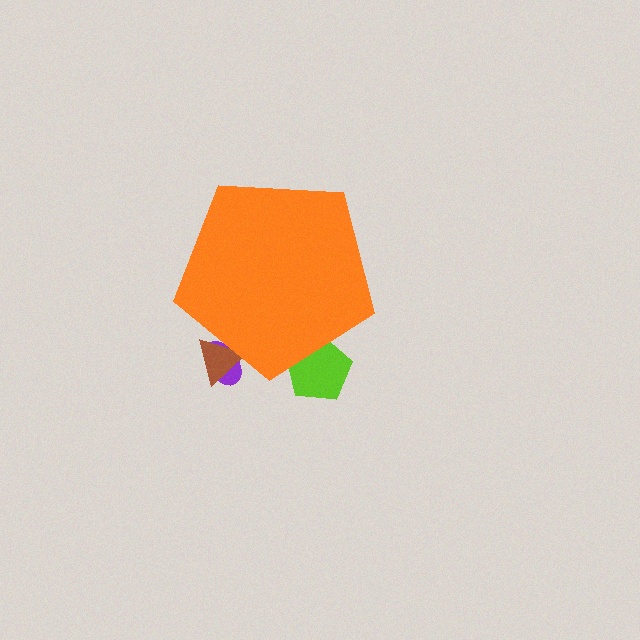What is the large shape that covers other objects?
An orange pentagon.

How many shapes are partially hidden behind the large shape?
3 shapes are partially hidden.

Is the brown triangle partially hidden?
Yes, the brown triangle is partially hidden behind the orange pentagon.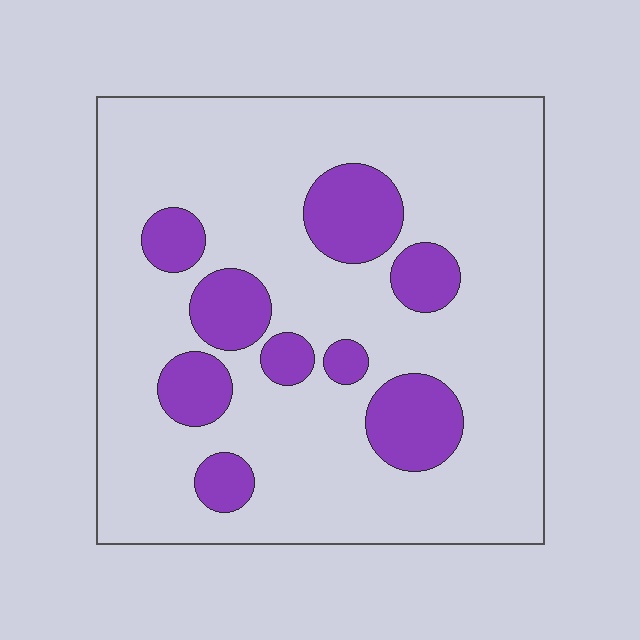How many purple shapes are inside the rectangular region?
9.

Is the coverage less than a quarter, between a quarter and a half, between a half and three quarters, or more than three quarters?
Less than a quarter.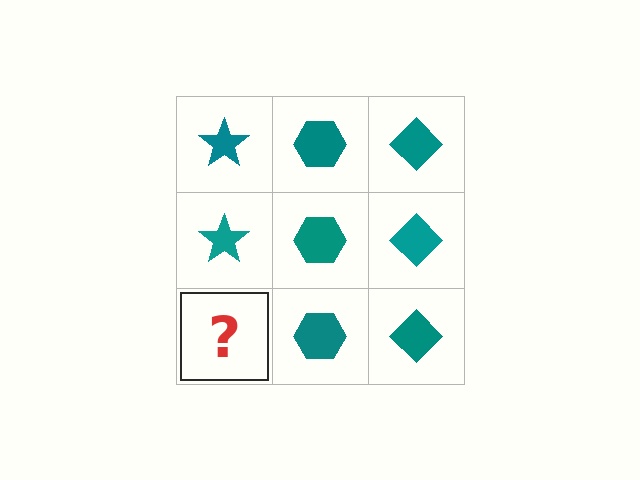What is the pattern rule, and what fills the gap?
The rule is that each column has a consistent shape. The gap should be filled with a teal star.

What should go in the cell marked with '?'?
The missing cell should contain a teal star.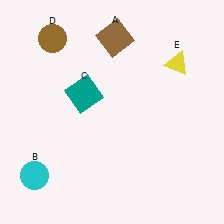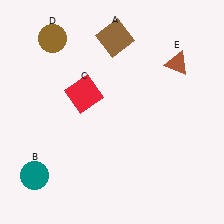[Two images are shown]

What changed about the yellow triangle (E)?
In Image 1, E is yellow. In Image 2, it changed to brown.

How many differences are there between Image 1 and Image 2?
There are 3 differences between the two images.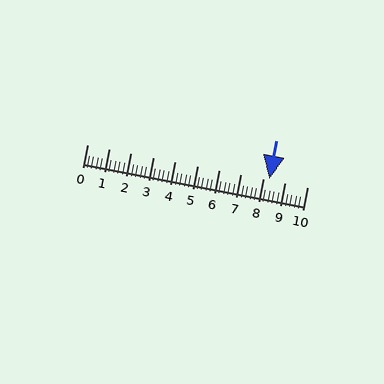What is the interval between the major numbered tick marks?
The major tick marks are spaced 1 units apart.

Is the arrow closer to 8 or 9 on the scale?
The arrow is closer to 8.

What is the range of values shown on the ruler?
The ruler shows values from 0 to 10.